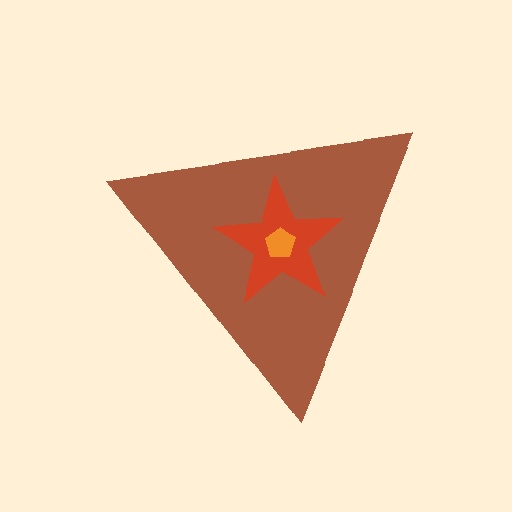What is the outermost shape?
The brown triangle.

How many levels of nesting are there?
3.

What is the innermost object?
The orange pentagon.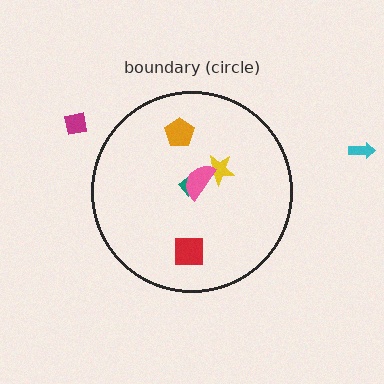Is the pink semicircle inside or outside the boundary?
Inside.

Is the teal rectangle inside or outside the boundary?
Inside.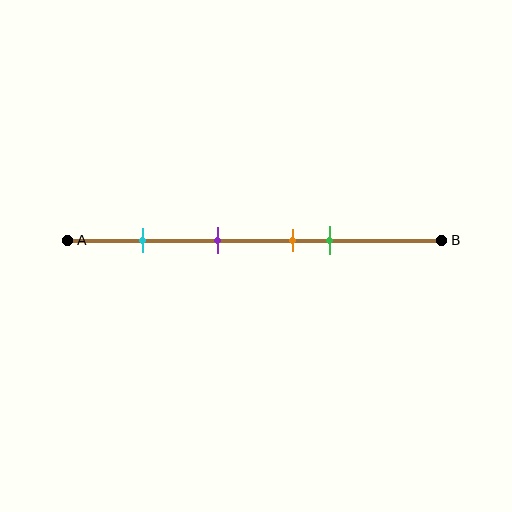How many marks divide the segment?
There are 4 marks dividing the segment.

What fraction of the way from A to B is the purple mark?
The purple mark is approximately 40% (0.4) of the way from A to B.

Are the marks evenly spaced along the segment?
No, the marks are not evenly spaced.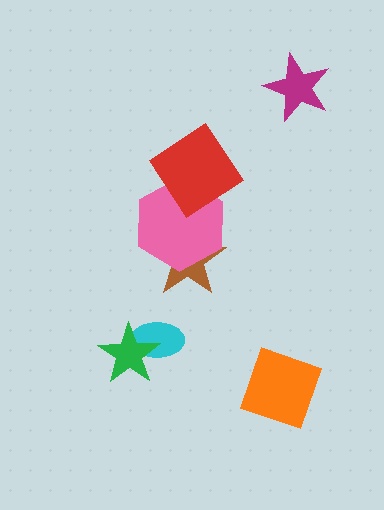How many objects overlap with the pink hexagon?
2 objects overlap with the pink hexagon.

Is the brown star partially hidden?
Yes, it is partially covered by another shape.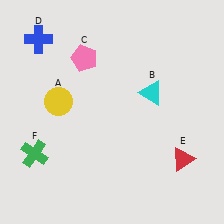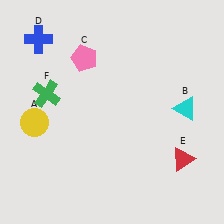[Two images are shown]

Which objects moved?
The objects that moved are: the yellow circle (A), the cyan triangle (B), the green cross (F).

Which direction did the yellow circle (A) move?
The yellow circle (A) moved left.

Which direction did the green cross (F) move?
The green cross (F) moved up.